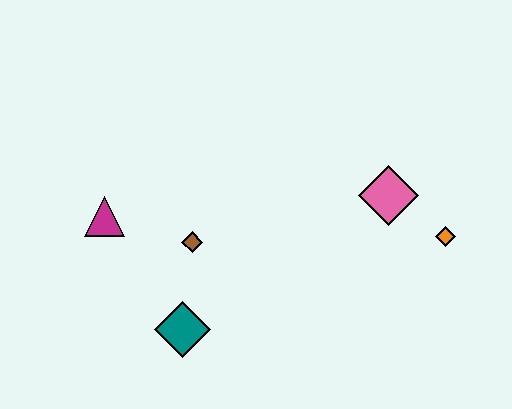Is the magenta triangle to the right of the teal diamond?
No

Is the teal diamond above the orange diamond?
No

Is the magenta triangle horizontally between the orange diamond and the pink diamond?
No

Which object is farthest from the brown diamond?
The orange diamond is farthest from the brown diamond.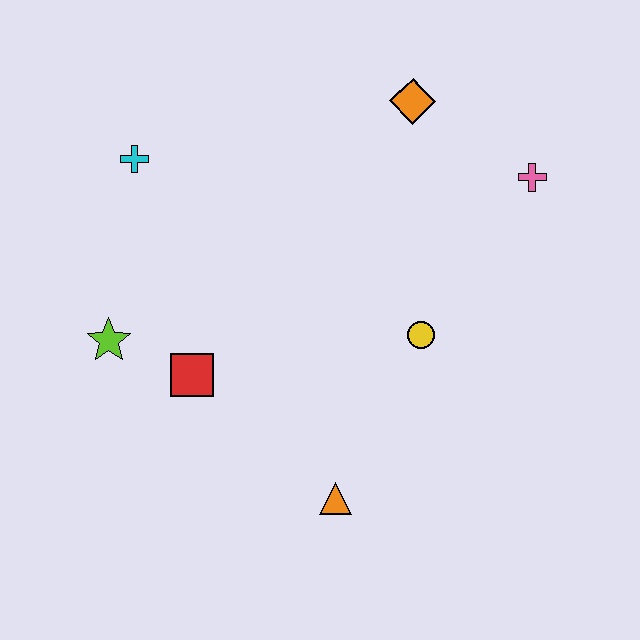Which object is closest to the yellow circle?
The orange triangle is closest to the yellow circle.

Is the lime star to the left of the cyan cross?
Yes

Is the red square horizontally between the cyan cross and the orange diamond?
Yes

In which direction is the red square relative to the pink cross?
The red square is to the left of the pink cross.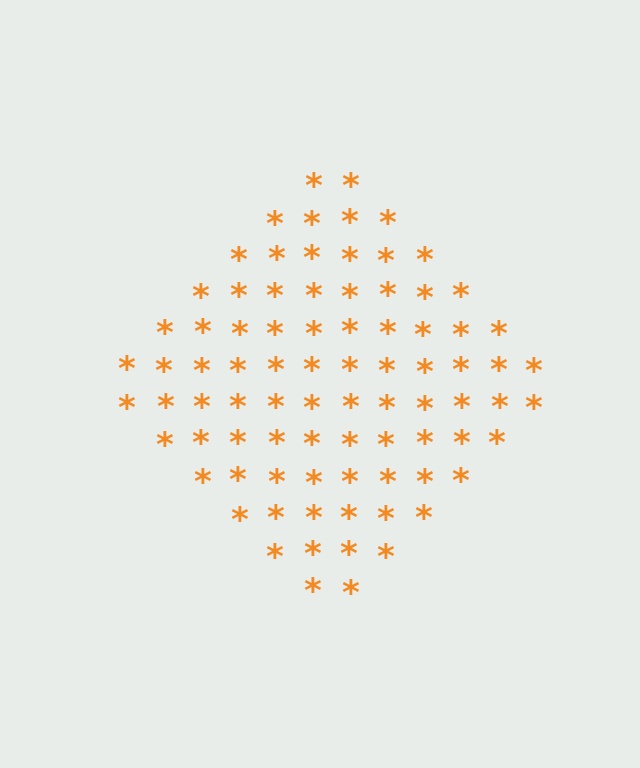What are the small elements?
The small elements are asterisks.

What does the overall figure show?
The overall figure shows a diamond.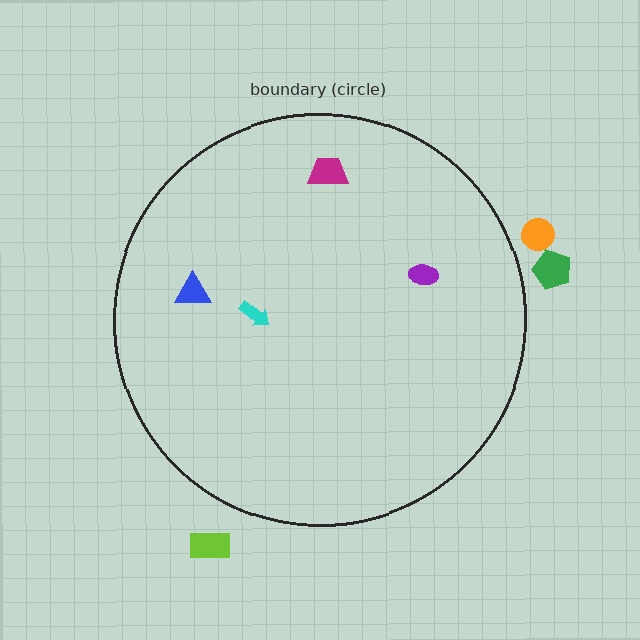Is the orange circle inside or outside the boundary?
Outside.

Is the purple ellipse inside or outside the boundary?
Inside.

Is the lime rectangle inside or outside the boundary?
Outside.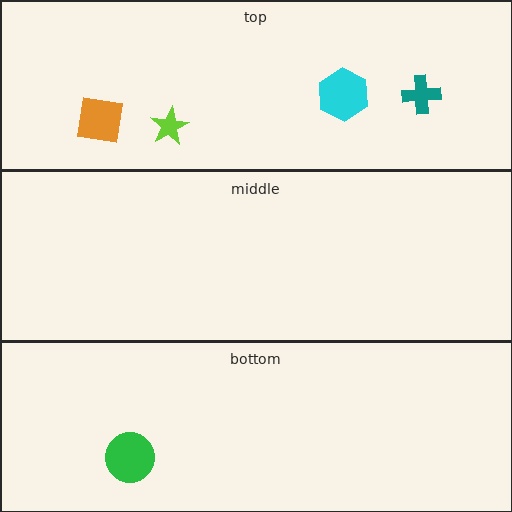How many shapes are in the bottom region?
1.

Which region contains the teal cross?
The top region.